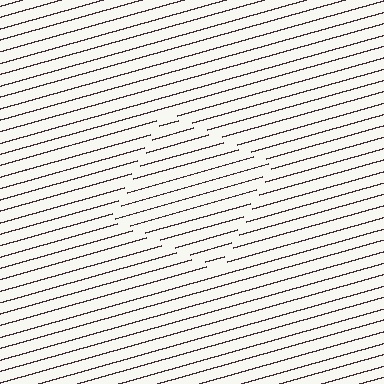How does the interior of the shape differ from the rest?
The interior of the shape contains the same grating, shifted by half a period — the contour is defined by the phase discontinuity where line-ends from the inner and outer gratings abut.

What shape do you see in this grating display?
An illusory square. The interior of the shape contains the same grating, shifted by half a period — the contour is defined by the phase discontinuity where line-ends from the inner and outer gratings abut.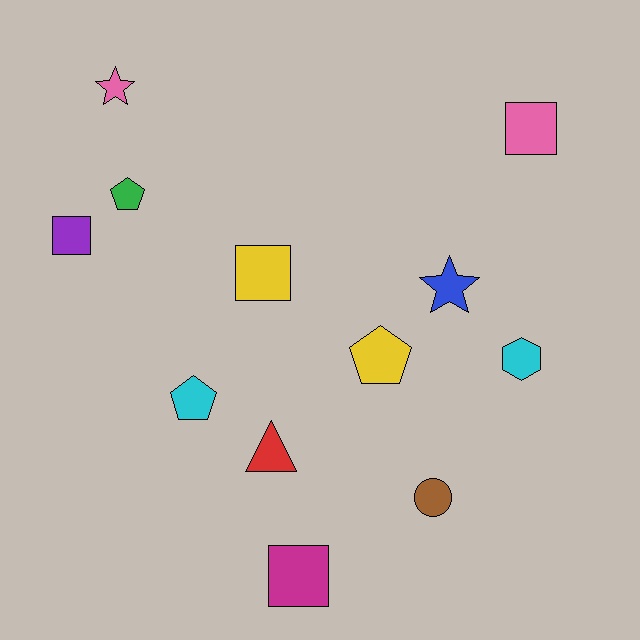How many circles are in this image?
There is 1 circle.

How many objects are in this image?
There are 12 objects.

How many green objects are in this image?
There is 1 green object.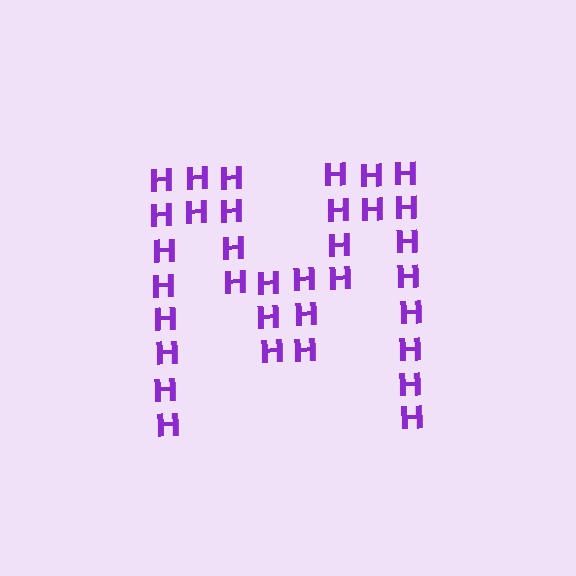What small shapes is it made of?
It is made of small letter H's.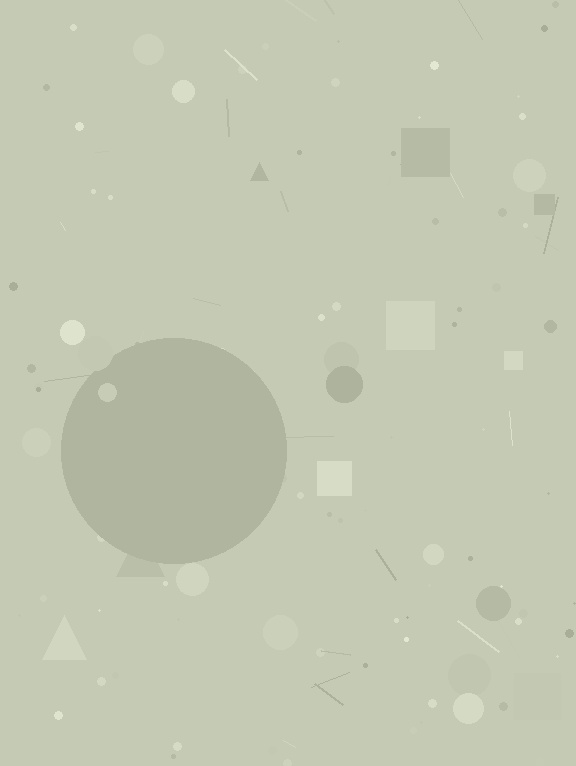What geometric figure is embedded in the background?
A circle is embedded in the background.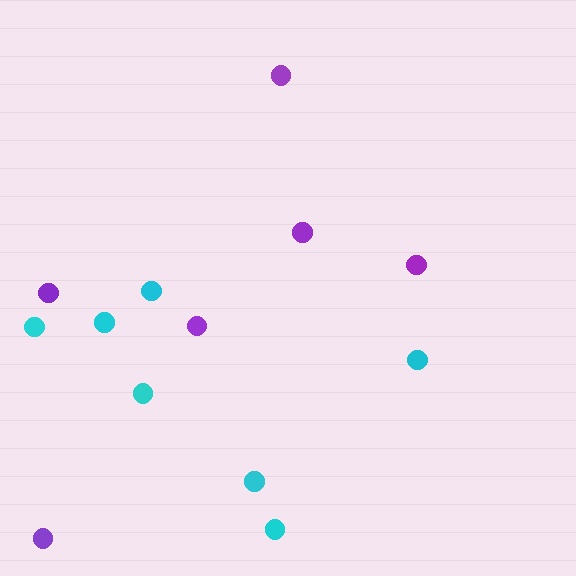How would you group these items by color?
There are 2 groups: one group of purple circles (6) and one group of cyan circles (7).